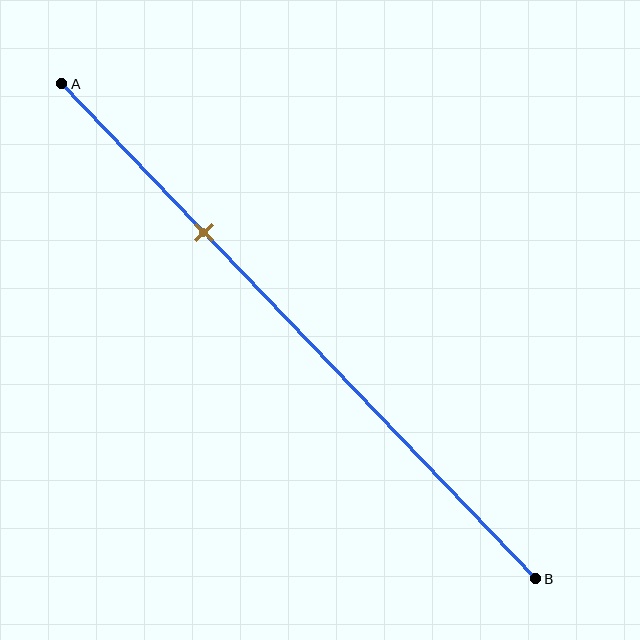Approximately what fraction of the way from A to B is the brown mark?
The brown mark is approximately 30% of the way from A to B.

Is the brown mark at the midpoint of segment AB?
No, the mark is at about 30% from A, not at the 50% midpoint.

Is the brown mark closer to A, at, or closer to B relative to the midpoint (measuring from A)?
The brown mark is closer to point A than the midpoint of segment AB.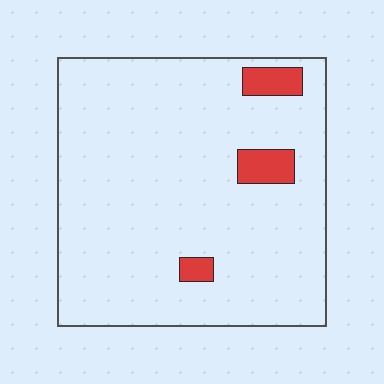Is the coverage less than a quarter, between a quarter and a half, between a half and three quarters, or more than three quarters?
Less than a quarter.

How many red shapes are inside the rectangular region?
3.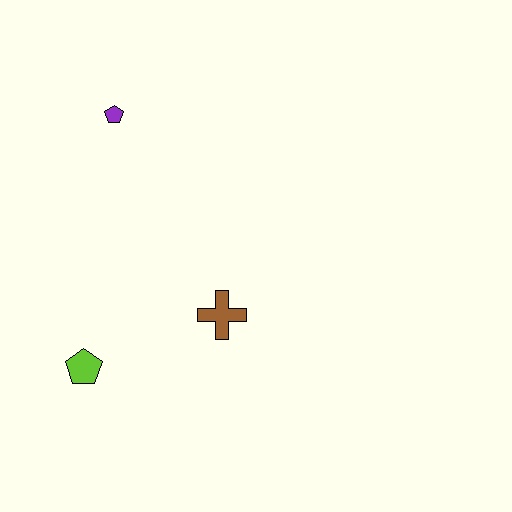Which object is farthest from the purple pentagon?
The lime pentagon is farthest from the purple pentagon.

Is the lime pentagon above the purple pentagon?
No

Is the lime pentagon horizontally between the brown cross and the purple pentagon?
No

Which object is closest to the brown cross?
The lime pentagon is closest to the brown cross.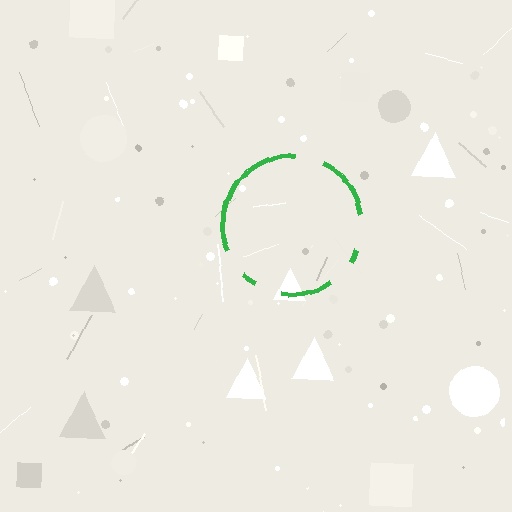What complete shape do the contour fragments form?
The contour fragments form a circle.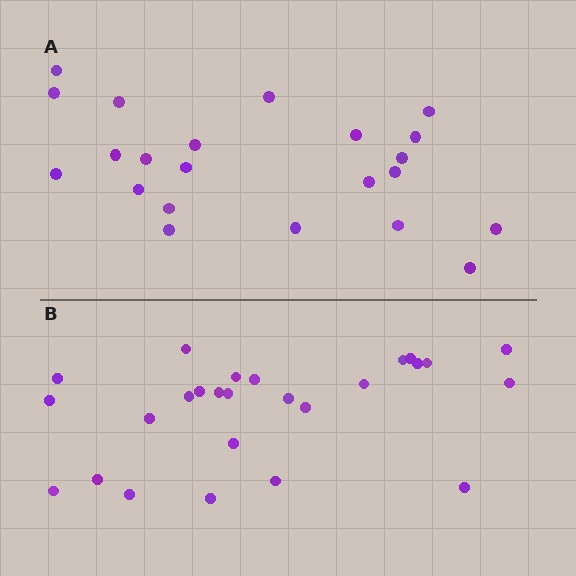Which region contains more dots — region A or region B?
Region B (the bottom region) has more dots.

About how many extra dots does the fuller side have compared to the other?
Region B has about 4 more dots than region A.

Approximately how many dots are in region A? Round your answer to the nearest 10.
About 20 dots. (The exact count is 22, which rounds to 20.)